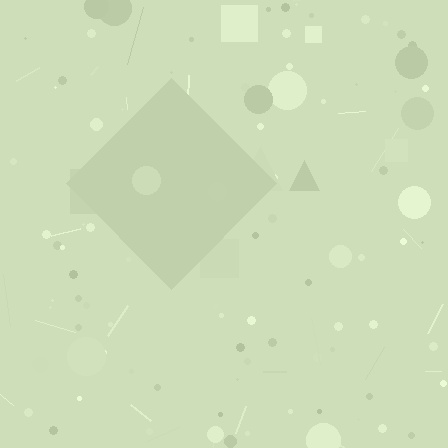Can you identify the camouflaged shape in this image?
The camouflaged shape is a diamond.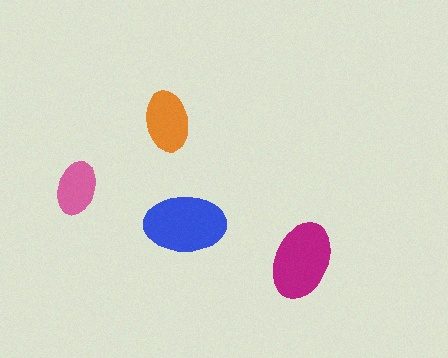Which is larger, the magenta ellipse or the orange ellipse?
The magenta one.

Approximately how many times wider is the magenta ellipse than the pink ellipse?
About 1.5 times wider.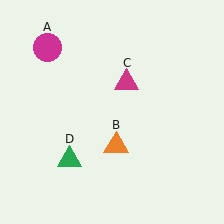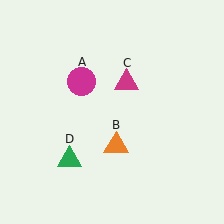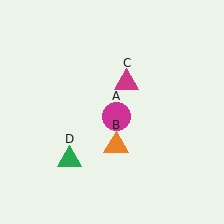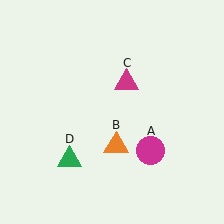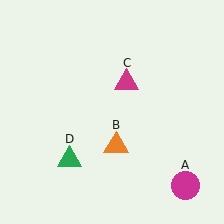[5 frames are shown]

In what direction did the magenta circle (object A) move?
The magenta circle (object A) moved down and to the right.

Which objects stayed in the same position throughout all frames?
Orange triangle (object B) and magenta triangle (object C) and green triangle (object D) remained stationary.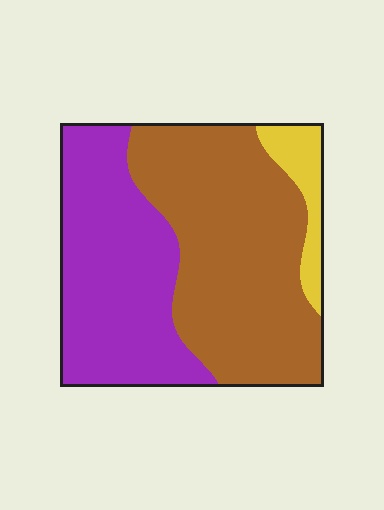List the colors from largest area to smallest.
From largest to smallest: brown, purple, yellow.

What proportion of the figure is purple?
Purple takes up about two fifths (2/5) of the figure.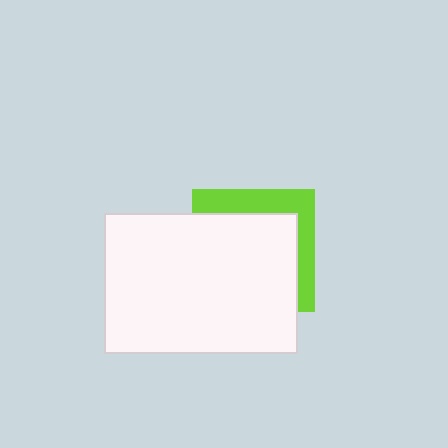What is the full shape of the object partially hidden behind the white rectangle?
The partially hidden object is a lime square.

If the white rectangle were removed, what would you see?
You would see the complete lime square.